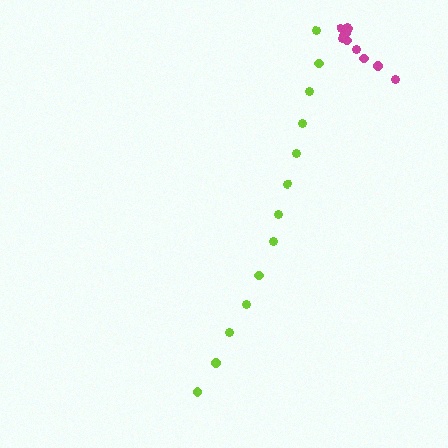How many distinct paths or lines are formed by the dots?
There are 2 distinct paths.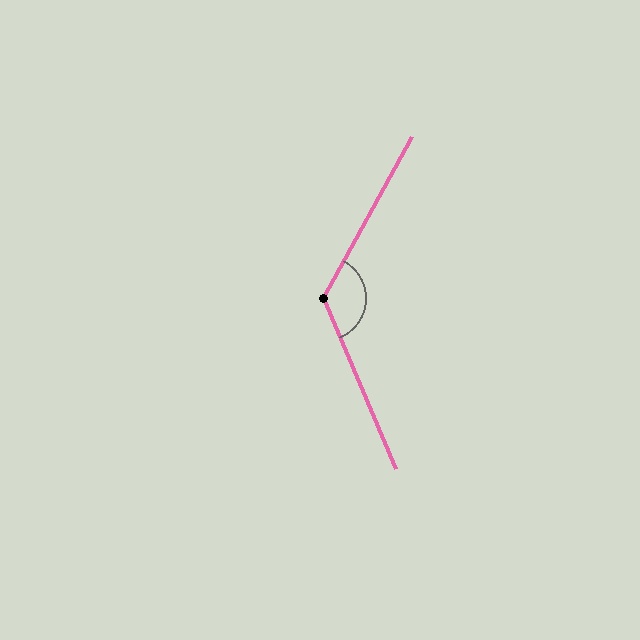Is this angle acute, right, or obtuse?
It is obtuse.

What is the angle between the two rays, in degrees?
Approximately 128 degrees.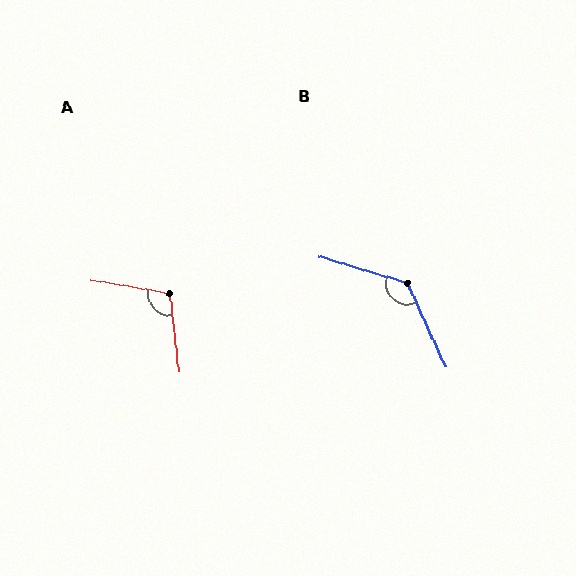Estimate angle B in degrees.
Approximately 132 degrees.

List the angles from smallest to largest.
A (106°), B (132°).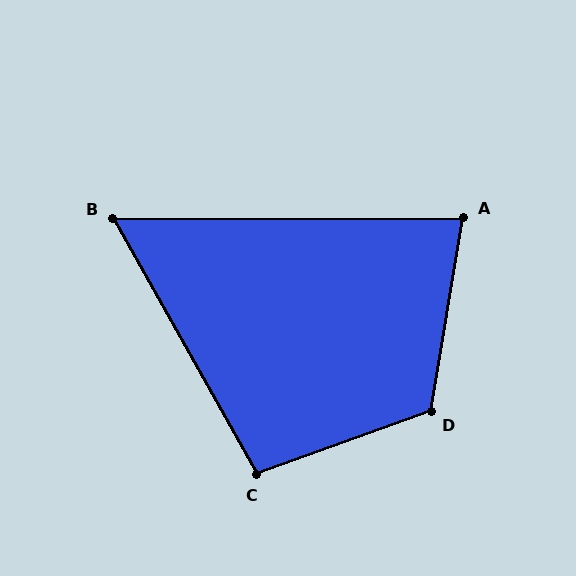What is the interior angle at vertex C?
Approximately 100 degrees (obtuse).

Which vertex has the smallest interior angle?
B, at approximately 61 degrees.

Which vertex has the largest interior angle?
D, at approximately 119 degrees.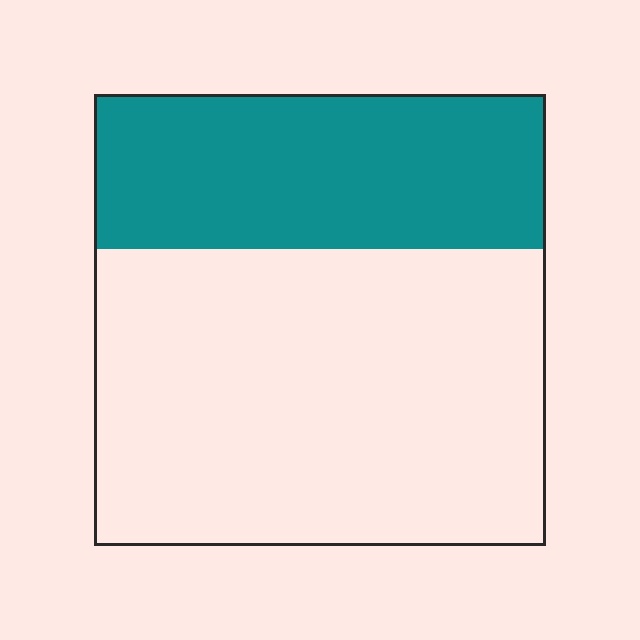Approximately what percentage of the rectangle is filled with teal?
Approximately 35%.